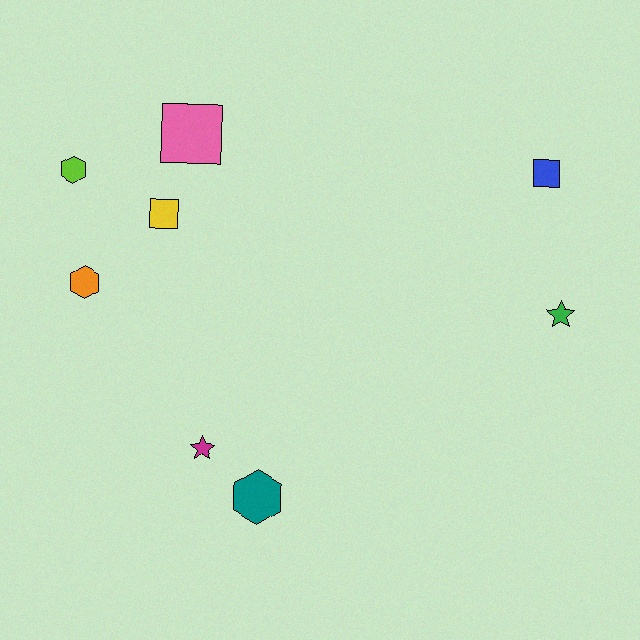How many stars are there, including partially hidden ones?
There are 2 stars.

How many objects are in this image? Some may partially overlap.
There are 8 objects.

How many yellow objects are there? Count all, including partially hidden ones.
There is 1 yellow object.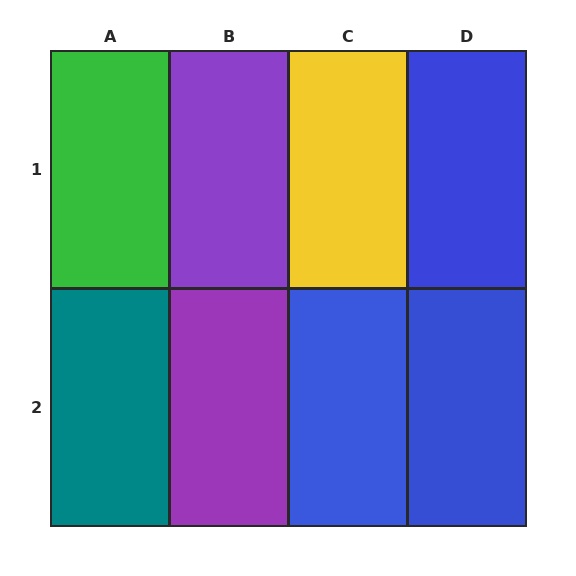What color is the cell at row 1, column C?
Yellow.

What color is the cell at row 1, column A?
Green.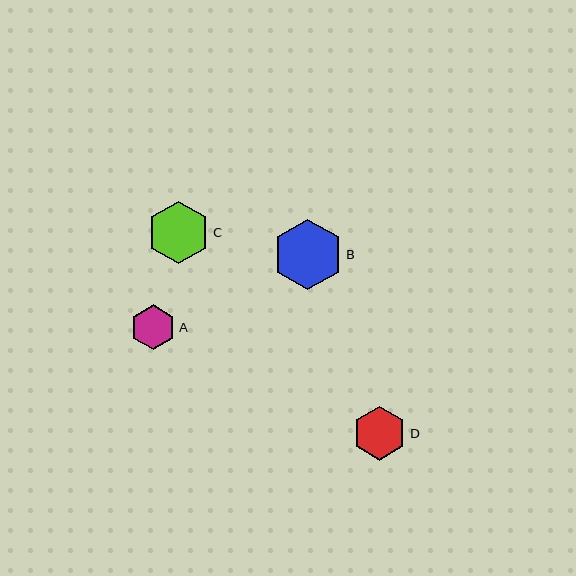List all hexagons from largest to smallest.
From largest to smallest: B, C, D, A.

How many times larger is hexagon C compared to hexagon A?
Hexagon C is approximately 1.4 times the size of hexagon A.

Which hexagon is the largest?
Hexagon B is the largest with a size of approximately 71 pixels.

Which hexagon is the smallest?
Hexagon A is the smallest with a size of approximately 45 pixels.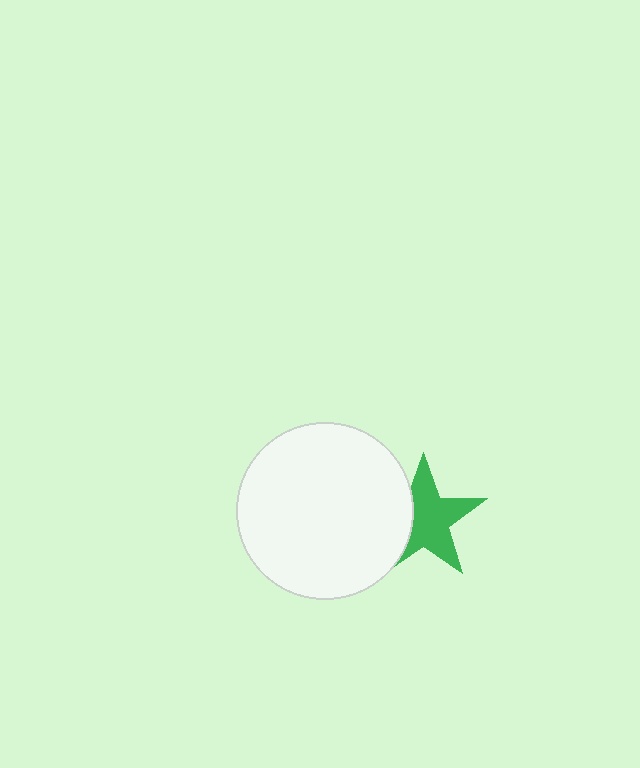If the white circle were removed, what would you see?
You would see the complete green star.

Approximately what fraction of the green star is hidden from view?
Roughly 30% of the green star is hidden behind the white circle.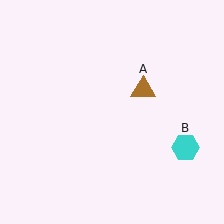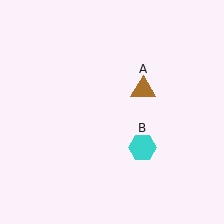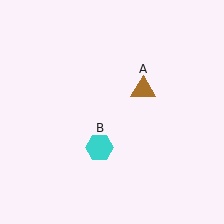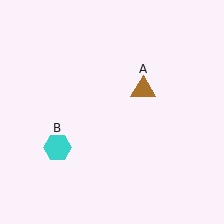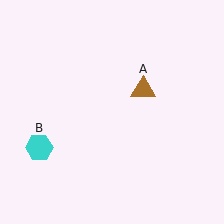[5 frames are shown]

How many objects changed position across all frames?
1 object changed position: cyan hexagon (object B).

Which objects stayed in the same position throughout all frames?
Brown triangle (object A) remained stationary.